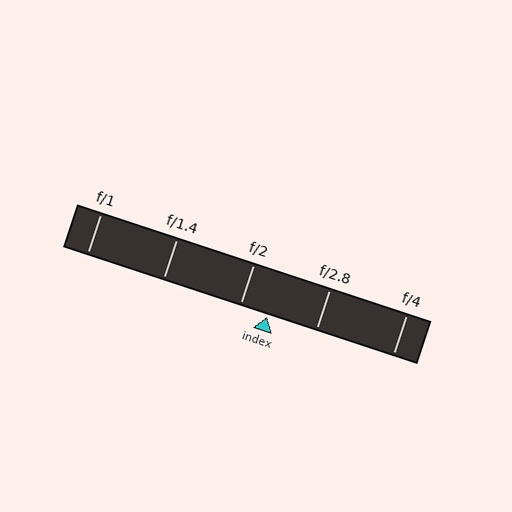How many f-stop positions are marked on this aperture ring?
There are 5 f-stop positions marked.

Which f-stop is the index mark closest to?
The index mark is closest to f/2.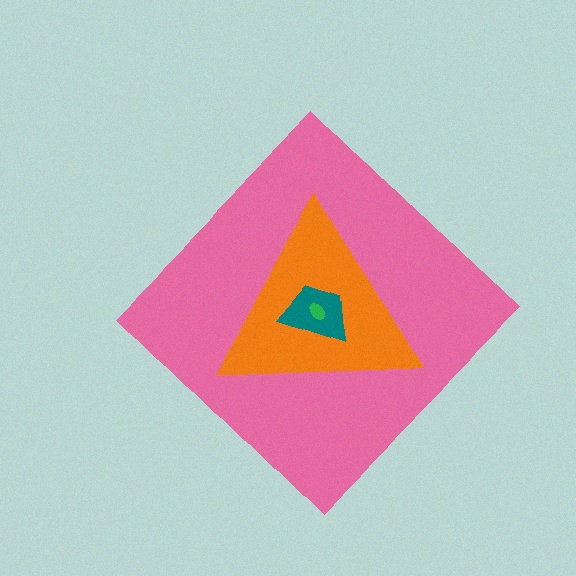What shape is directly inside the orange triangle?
The teal trapezoid.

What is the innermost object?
The green ellipse.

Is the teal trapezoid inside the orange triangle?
Yes.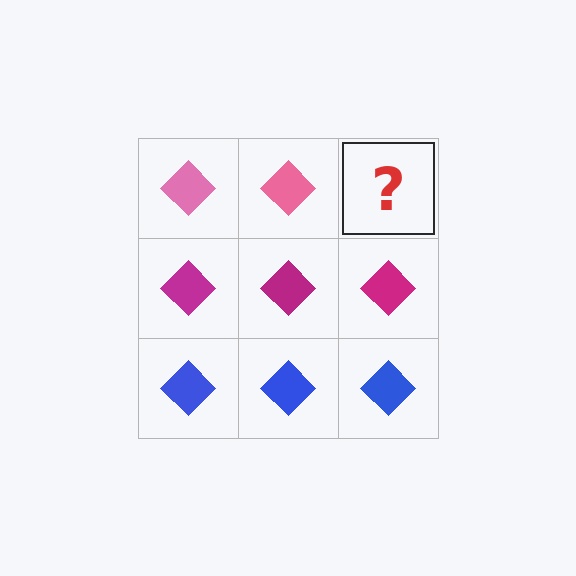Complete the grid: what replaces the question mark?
The question mark should be replaced with a pink diamond.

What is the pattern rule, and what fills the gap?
The rule is that each row has a consistent color. The gap should be filled with a pink diamond.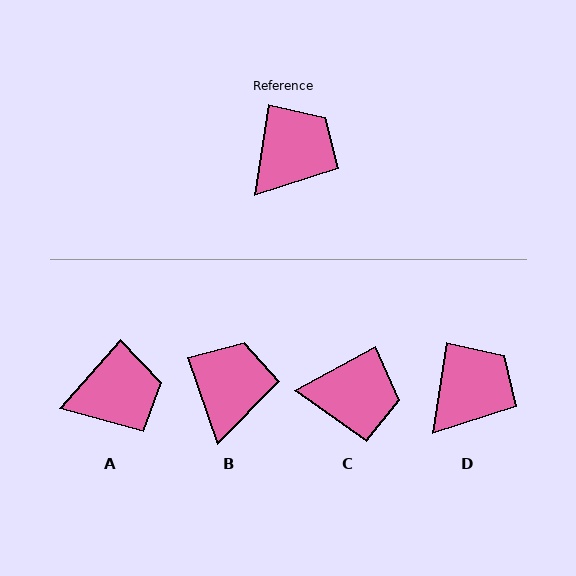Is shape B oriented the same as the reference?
No, it is off by about 28 degrees.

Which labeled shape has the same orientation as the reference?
D.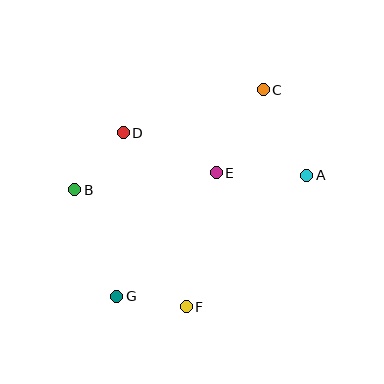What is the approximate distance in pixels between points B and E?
The distance between B and E is approximately 143 pixels.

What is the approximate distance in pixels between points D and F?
The distance between D and F is approximately 185 pixels.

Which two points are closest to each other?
Points F and G are closest to each other.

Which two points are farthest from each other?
Points C and G are farthest from each other.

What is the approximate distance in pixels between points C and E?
The distance between C and E is approximately 96 pixels.